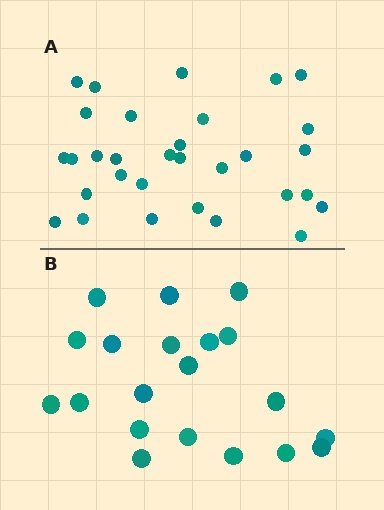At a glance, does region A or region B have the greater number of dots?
Region A (the top region) has more dots.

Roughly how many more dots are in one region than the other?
Region A has roughly 12 or so more dots than region B.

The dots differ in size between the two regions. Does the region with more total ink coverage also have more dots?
No. Region B has more total ink coverage because its dots are larger, but region A actually contains more individual dots. Total area can be misleading — the number of items is what matters here.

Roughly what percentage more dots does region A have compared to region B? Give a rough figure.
About 55% more.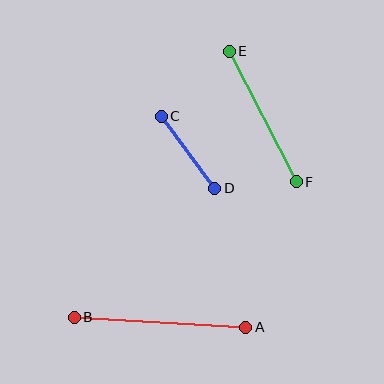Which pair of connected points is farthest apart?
Points A and B are farthest apart.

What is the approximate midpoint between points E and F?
The midpoint is at approximately (263, 116) pixels.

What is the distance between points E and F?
The distance is approximately 147 pixels.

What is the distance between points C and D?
The distance is approximately 90 pixels.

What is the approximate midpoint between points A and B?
The midpoint is at approximately (160, 322) pixels.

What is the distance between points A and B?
The distance is approximately 172 pixels.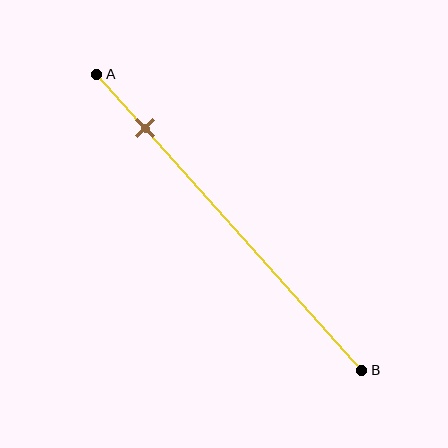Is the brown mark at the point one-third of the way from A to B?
No, the mark is at about 20% from A, not at the 33% one-third point.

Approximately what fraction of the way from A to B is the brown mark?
The brown mark is approximately 20% of the way from A to B.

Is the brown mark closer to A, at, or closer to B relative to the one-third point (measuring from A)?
The brown mark is closer to point A than the one-third point of segment AB.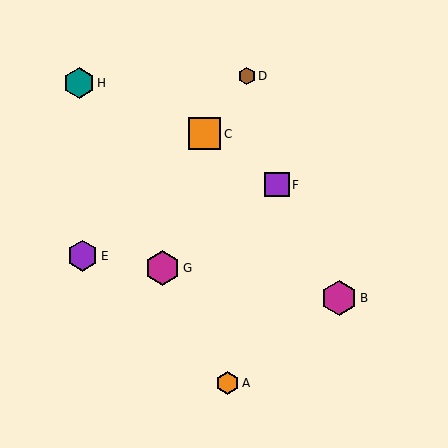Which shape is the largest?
The magenta hexagon (labeled B) is the largest.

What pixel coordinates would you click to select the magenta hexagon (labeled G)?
Click at (162, 268) to select the magenta hexagon G.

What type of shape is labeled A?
Shape A is an orange hexagon.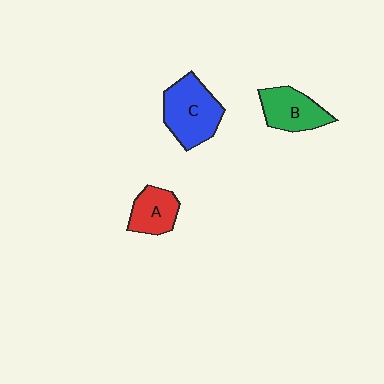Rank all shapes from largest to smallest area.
From largest to smallest: C (blue), B (green), A (red).